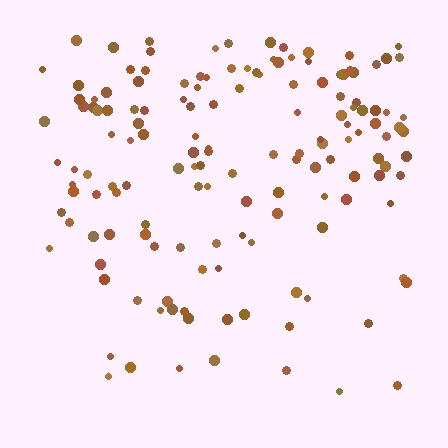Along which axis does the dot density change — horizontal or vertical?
Vertical.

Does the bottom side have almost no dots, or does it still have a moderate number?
Still a moderate number, just noticeably fewer than the top.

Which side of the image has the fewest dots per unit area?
The bottom.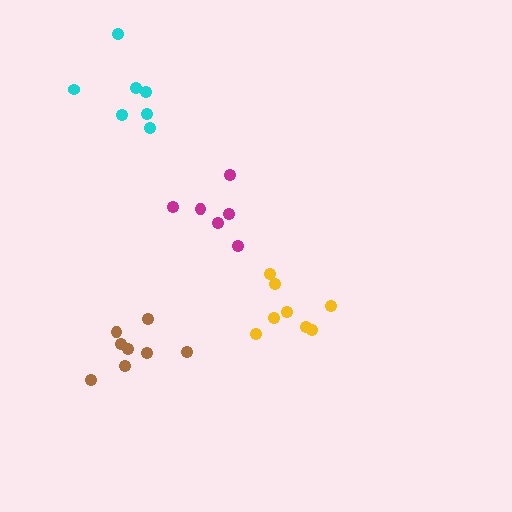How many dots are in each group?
Group 1: 6 dots, Group 2: 8 dots, Group 3: 8 dots, Group 4: 7 dots (29 total).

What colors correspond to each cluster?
The clusters are colored: magenta, brown, yellow, cyan.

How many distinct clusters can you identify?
There are 4 distinct clusters.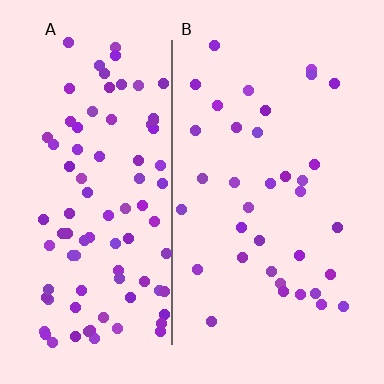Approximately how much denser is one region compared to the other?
Approximately 2.6× — region A over region B.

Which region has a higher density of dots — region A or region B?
A (the left).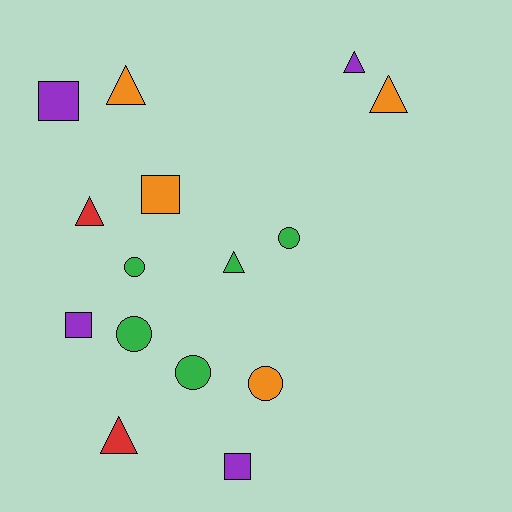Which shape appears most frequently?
Triangle, with 6 objects.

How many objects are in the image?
There are 15 objects.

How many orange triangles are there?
There are 2 orange triangles.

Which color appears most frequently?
Green, with 5 objects.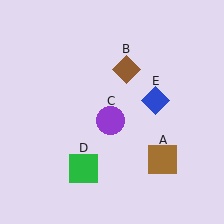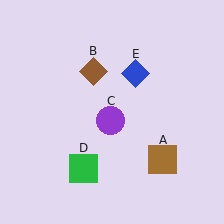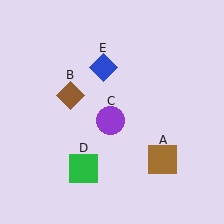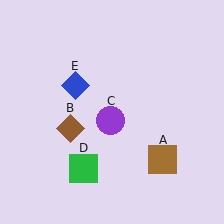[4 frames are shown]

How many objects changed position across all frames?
2 objects changed position: brown diamond (object B), blue diamond (object E).